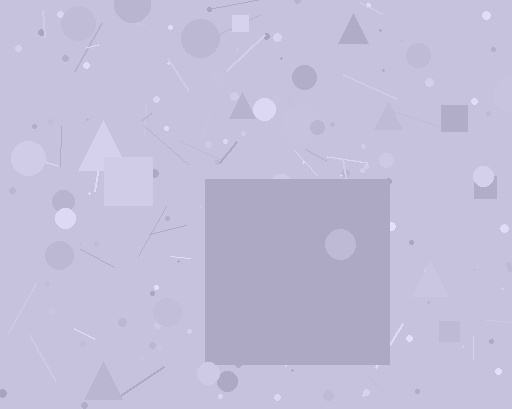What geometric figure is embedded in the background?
A square is embedded in the background.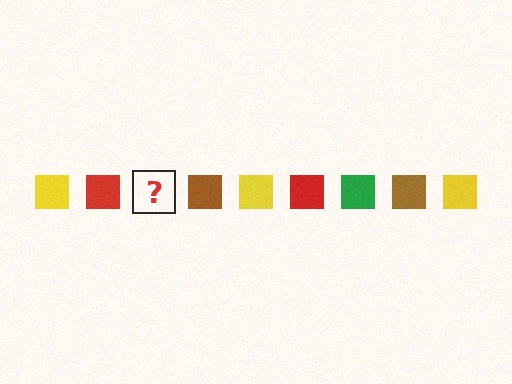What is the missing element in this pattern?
The missing element is a green square.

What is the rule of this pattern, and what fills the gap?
The rule is that the pattern cycles through yellow, red, green, brown squares. The gap should be filled with a green square.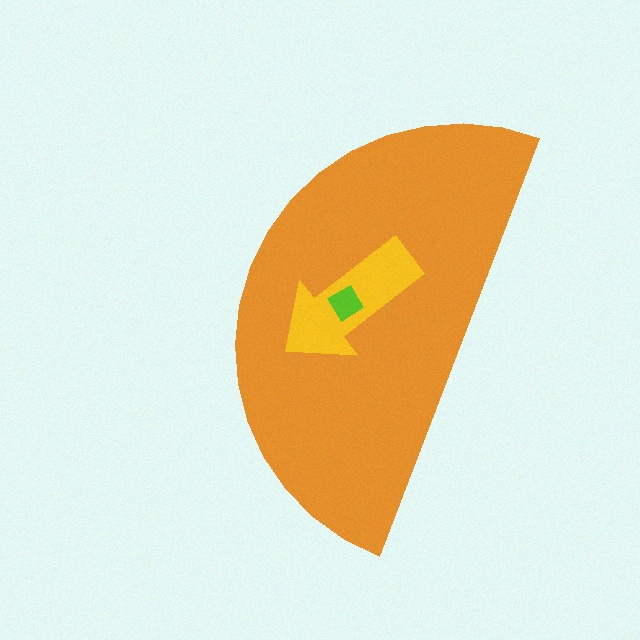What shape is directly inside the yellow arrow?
The lime diamond.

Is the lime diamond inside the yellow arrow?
Yes.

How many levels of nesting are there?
3.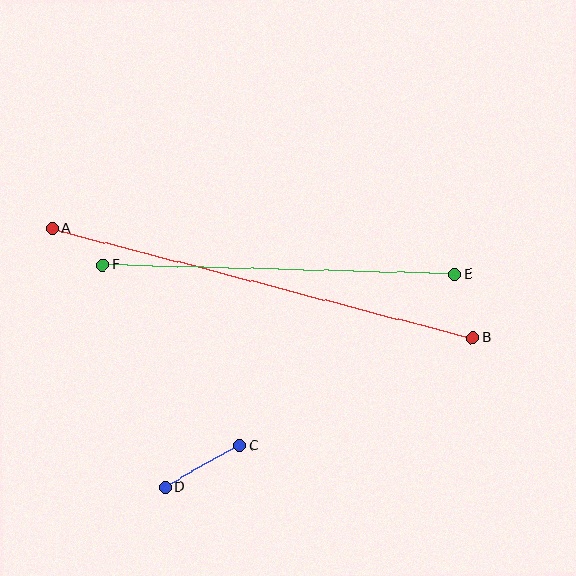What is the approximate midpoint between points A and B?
The midpoint is at approximately (263, 283) pixels.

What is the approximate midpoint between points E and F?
The midpoint is at approximately (278, 269) pixels.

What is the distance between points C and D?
The distance is approximately 86 pixels.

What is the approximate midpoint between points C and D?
The midpoint is at approximately (202, 466) pixels.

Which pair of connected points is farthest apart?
Points A and B are farthest apart.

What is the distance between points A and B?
The distance is approximately 434 pixels.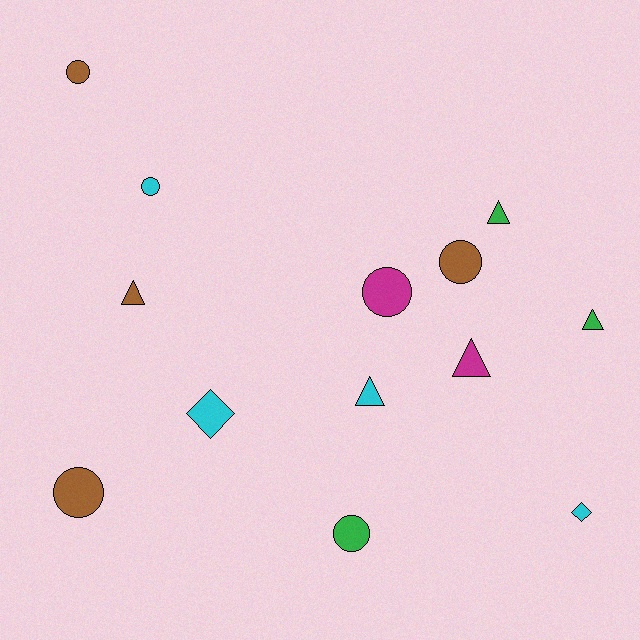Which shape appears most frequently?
Circle, with 6 objects.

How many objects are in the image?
There are 13 objects.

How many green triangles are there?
There are 2 green triangles.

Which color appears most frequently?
Brown, with 4 objects.